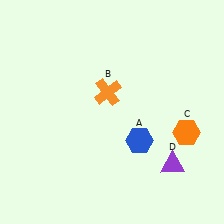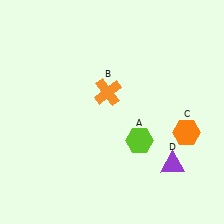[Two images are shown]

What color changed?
The hexagon (A) changed from blue in Image 1 to lime in Image 2.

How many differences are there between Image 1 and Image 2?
There is 1 difference between the two images.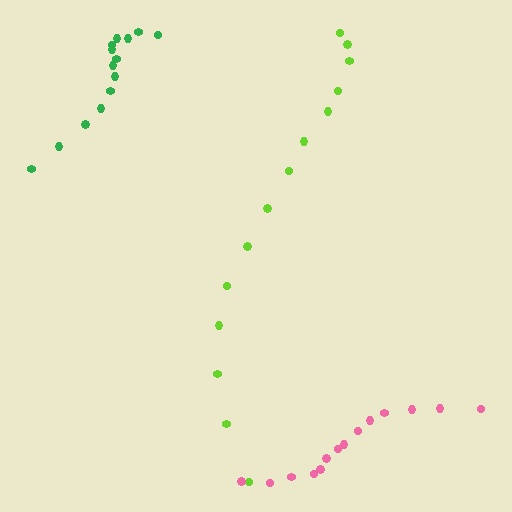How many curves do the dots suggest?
There are 3 distinct paths.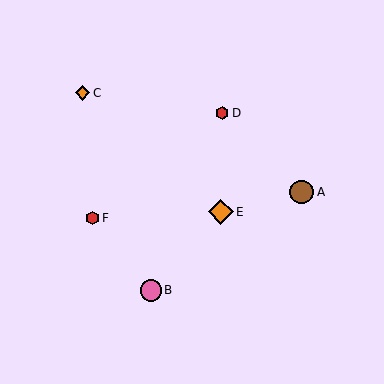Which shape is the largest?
The orange diamond (labeled E) is the largest.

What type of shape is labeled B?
Shape B is a pink circle.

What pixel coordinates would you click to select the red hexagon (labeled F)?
Click at (93, 218) to select the red hexagon F.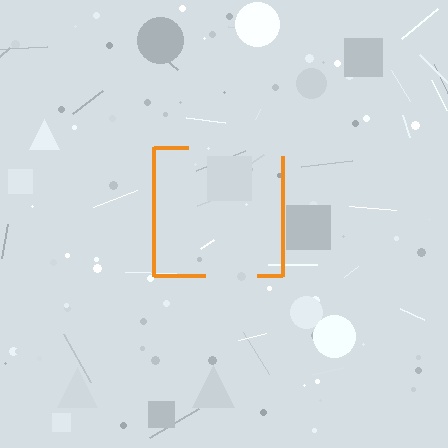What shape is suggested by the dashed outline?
The dashed outline suggests a square.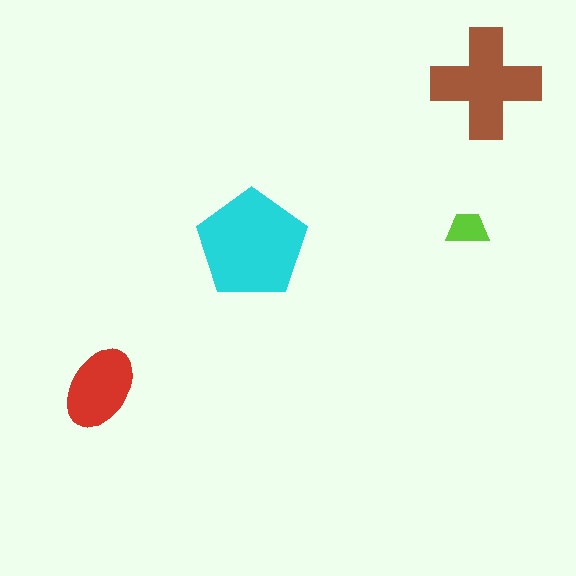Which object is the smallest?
The lime trapezoid.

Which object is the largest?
The cyan pentagon.